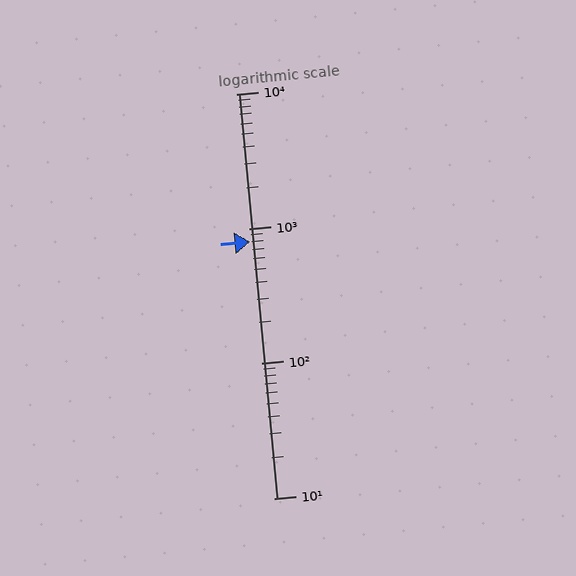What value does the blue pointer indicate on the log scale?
The pointer indicates approximately 800.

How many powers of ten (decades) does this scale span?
The scale spans 3 decades, from 10 to 10000.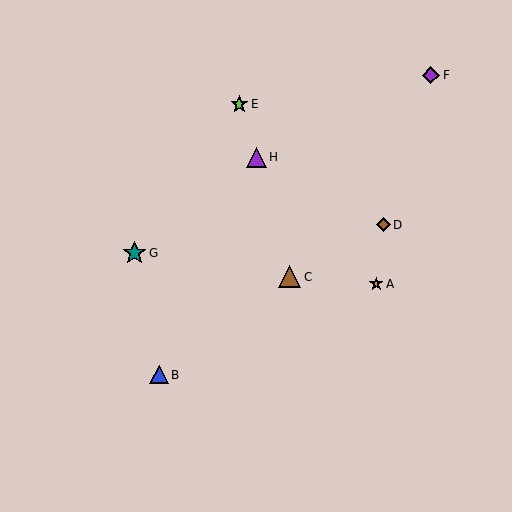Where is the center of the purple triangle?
The center of the purple triangle is at (256, 157).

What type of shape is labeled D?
Shape D is a brown diamond.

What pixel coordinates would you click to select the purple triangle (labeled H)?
Click at (256, 157) to select the purple triangle H.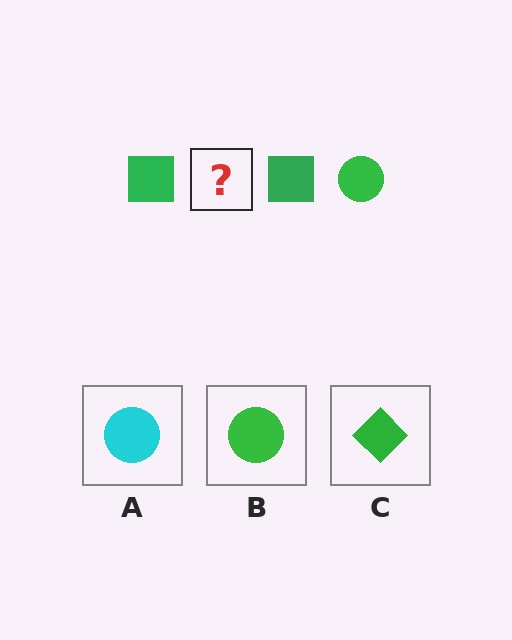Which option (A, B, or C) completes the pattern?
B.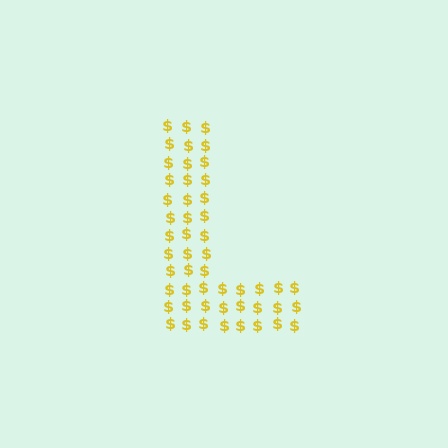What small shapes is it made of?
It is made of small dollar signs.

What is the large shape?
The large shape is the letter L.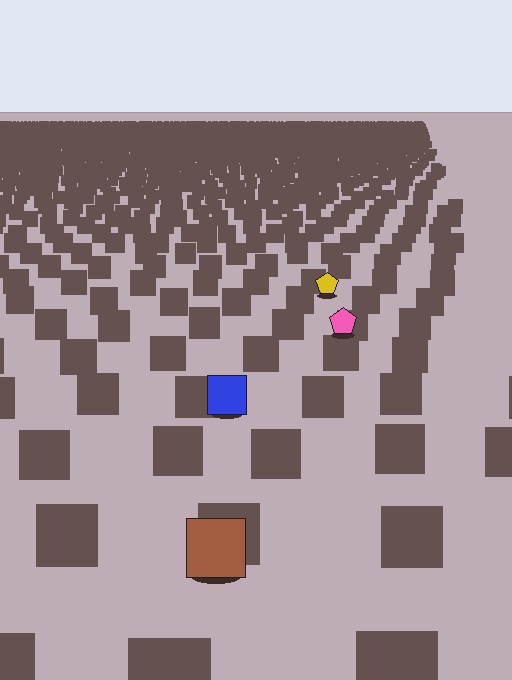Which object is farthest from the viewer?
The yellow pentagon is farthest from the viewer. It appears smaller and the ground texture around it is denser.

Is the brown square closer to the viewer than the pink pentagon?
Yes. The brown square is closer — you can tell from the texture gradient: the ground texture is coarser near it.